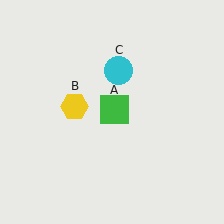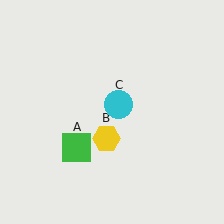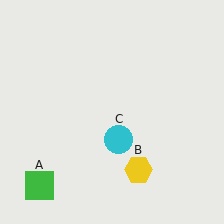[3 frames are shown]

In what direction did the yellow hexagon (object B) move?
The yellow hexagon (object B) moved down and to the right.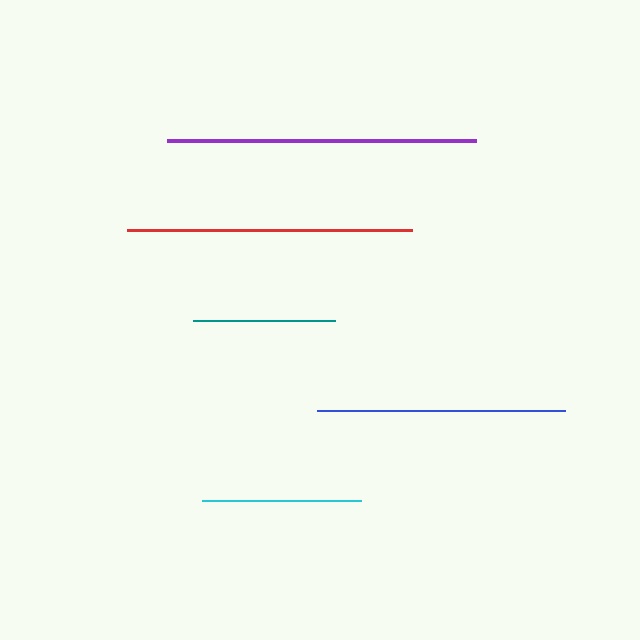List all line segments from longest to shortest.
From longest to shortest: purple, red, blue, cyan, teal.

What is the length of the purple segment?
The purple segment is approximately 309 pixels long.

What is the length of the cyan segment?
The cyan segment is approximately 159 pixels long.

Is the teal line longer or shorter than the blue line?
The blue line is longer than the teal line.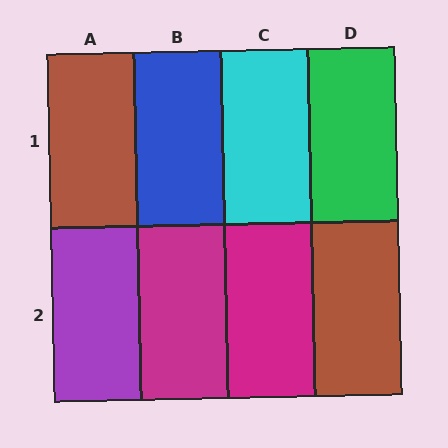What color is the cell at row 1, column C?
Cyan.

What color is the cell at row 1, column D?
Green.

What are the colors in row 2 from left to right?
Purple, magenta, magenta, brown.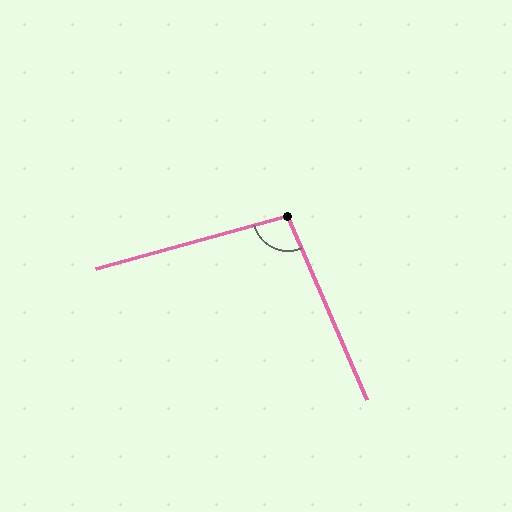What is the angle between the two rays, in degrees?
Approximately 98 degrees.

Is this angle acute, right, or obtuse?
It is obtuse.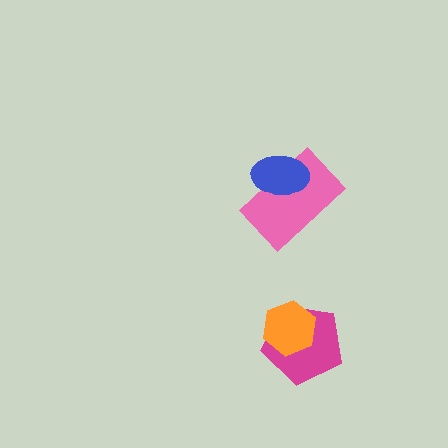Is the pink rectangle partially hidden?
Yes, it is partially covered by another shape.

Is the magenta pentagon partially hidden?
Yes, it is partially covered by another shape.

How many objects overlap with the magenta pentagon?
1 object overlaps with the magenta pentagon.